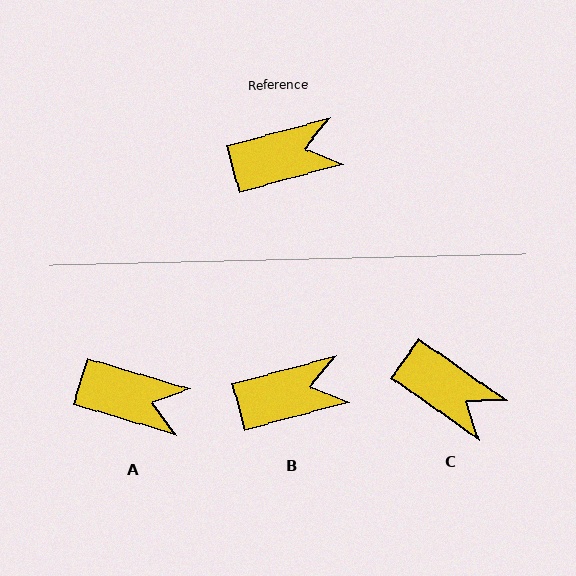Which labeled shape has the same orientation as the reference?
B.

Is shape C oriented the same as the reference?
No, it is off by about 50 degrees.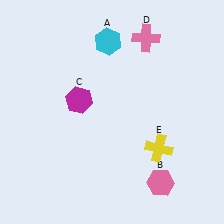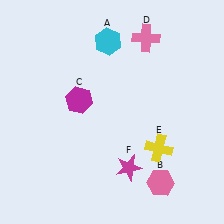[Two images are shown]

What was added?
A magenta star (F) was added in Image 2.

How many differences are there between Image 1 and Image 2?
There is 1 difference between the two images.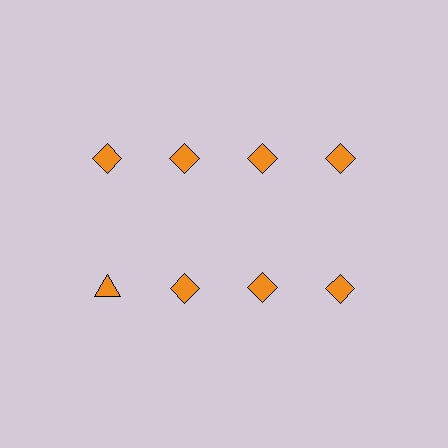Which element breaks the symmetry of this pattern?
The orange triangle in the second row, leftmost column breaks the symmetry. All other shapes are orange diamonds.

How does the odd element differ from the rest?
It has a different shape: triangle instead of diamond.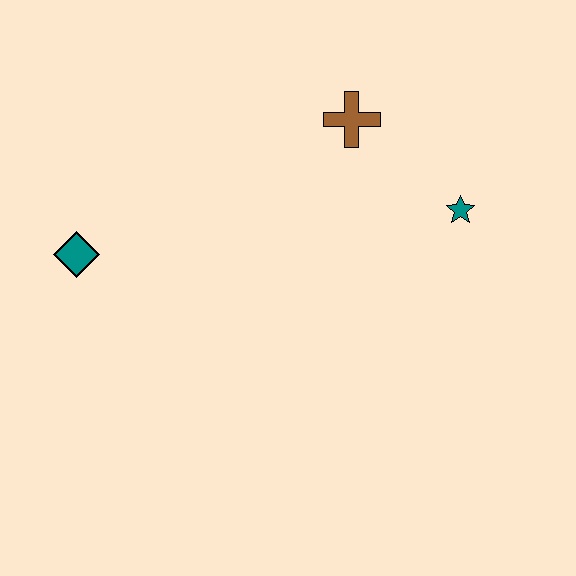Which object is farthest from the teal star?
The teal diamond is farthest from the teal star.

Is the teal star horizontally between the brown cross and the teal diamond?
No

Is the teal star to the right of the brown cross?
Yes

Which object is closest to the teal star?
The brown cross is closest to the teal star.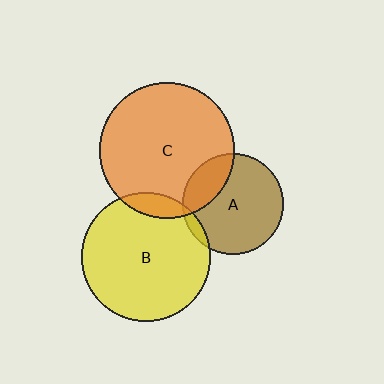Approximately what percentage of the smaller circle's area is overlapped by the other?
Approximately 10%.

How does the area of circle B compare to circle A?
Approximately 1.6 times.